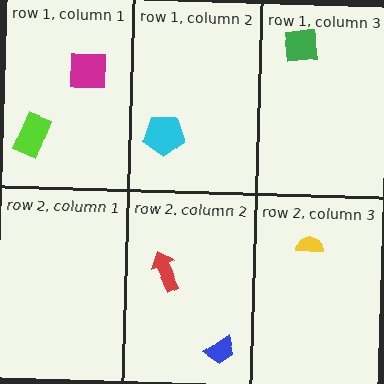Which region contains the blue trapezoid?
The row 2, column 2 region.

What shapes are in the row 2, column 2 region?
The blue trapezoid, the red arrow.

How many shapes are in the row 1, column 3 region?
1.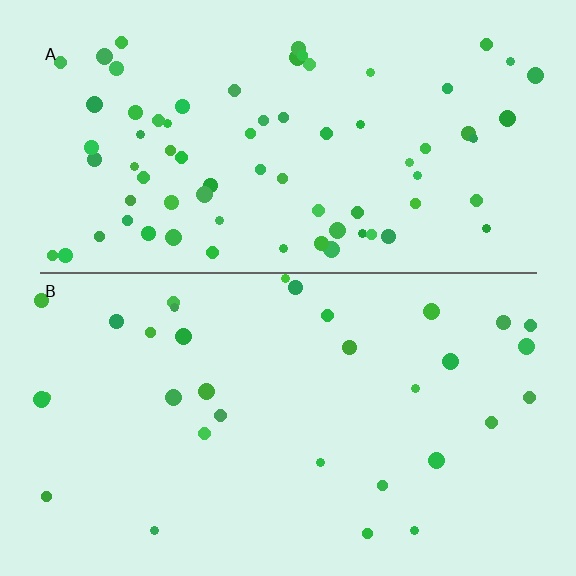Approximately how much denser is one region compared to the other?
Approximately 2.3× — region A over region B.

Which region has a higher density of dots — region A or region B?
A (the top).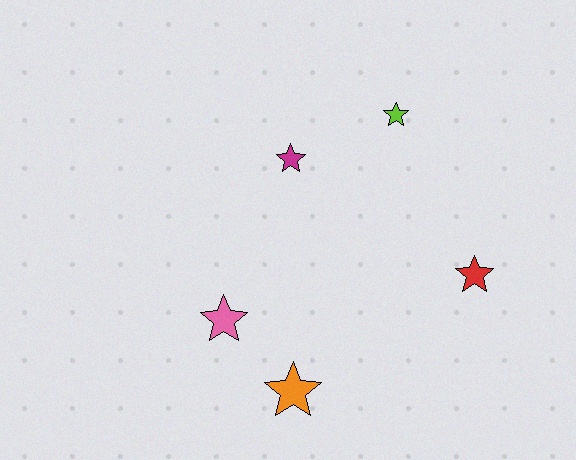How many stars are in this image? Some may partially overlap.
There are 5 stars.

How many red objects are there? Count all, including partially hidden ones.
There is 1 red object.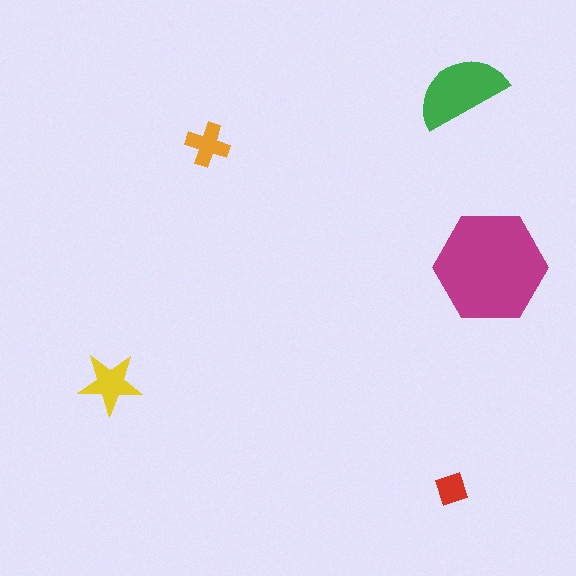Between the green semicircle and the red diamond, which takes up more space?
The green semicircle.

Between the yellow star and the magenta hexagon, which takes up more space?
The magenta hexagon.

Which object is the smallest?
The red diamond.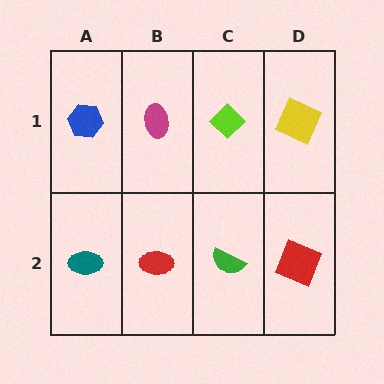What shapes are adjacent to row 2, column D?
A yellow square (row 1, column D), a green semicircle (row 2, column C).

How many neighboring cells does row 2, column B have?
3.